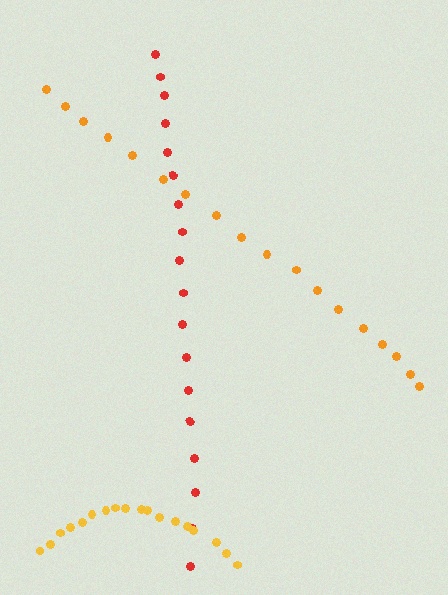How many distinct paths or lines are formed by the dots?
There are 3 distinct paths.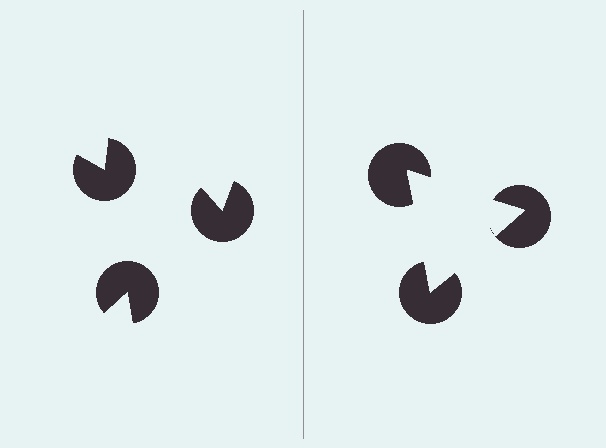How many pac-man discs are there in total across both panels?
6 — 3 on each side.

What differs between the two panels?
The pac-man discs are positioned identically on both sides; only the wedge orientations differ. On the right they align to a triangle; on the left they are misaligned.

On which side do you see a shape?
An illusory triangle appears on the right side. On the left side the wedge cuts are rotated, so no coherent shape forms.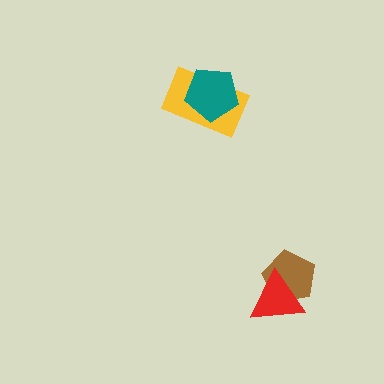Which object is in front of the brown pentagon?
The red triangle is in front of the brown pentagon.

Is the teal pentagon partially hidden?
No, no other shape covers it.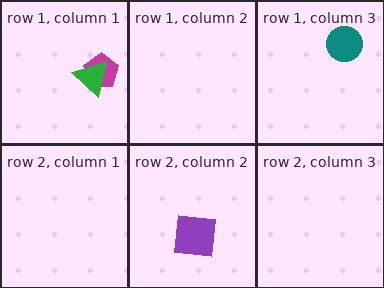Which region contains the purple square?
The row 2, column 2 region.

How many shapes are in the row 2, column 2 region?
1.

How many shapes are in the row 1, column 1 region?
2.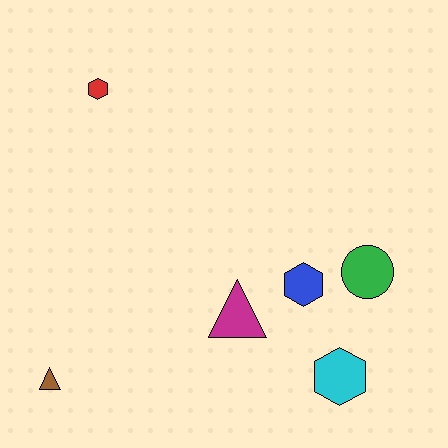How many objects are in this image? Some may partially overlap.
There are 6 objects.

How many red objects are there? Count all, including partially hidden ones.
There is 1 red object.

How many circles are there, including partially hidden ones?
There is 1 circle.